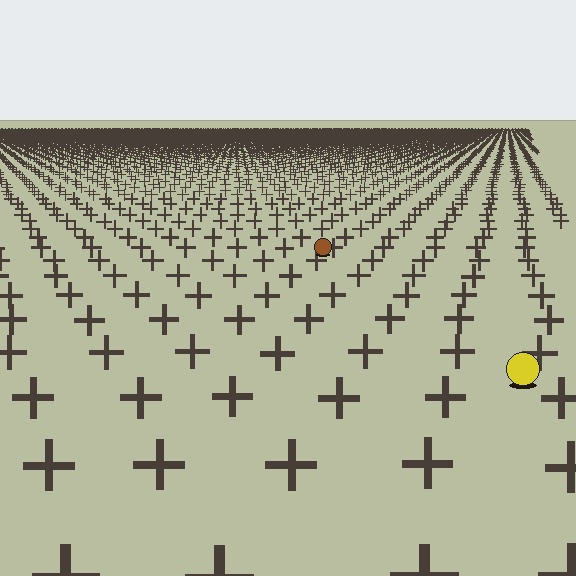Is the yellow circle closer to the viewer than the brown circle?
Yes. The yellow circle is closer — you can tell from the texture gradient: the ground texture is coarser near it.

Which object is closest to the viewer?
The yellow circle is closest. The texture marks near it are larger and more spread out.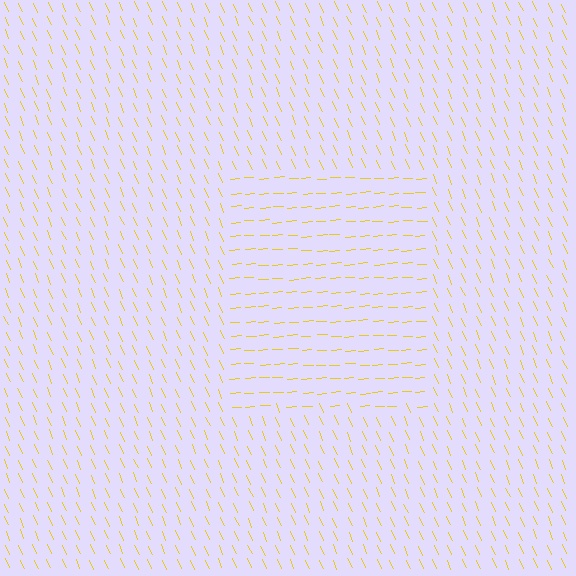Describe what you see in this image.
The image is filled with small yellow line segments. A rectangle region in the image has lines oriented differently from the surrounding lines, creating a visible texture boundary.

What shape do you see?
I see a rectangle.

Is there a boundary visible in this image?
Yes, there is a texture boundary formed by a change in line orientation.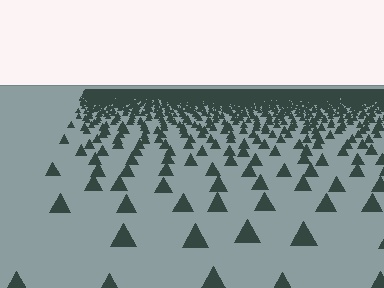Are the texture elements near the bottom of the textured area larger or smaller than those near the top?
Larger. Near the bottom, elements are closer to the viewer and appear at a bigger on-screen size.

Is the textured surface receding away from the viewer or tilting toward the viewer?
The surface is receding away from the viewer. Texture elements get smaller and denser toward the top.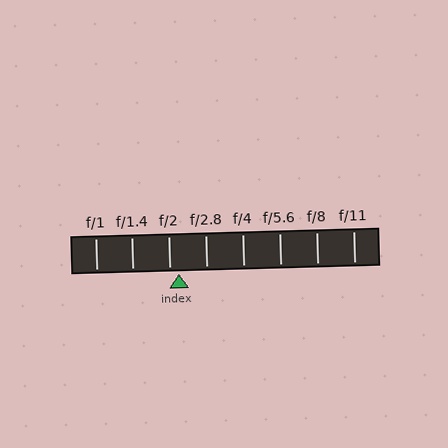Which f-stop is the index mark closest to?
The index mark is closest to f/2.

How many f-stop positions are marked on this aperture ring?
There are 8 f-stop positions marked.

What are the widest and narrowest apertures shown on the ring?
The widest aperture shown is f/1 and the narrowest is f/11.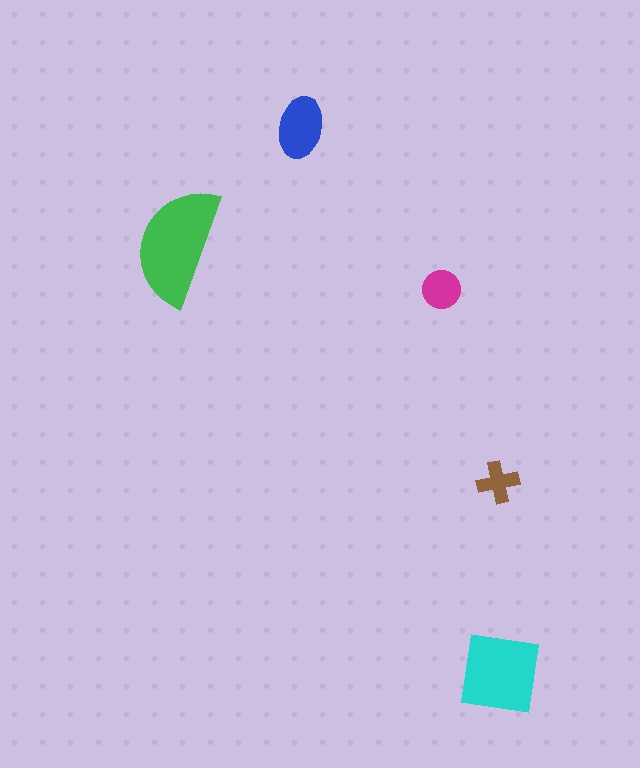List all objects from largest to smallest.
The green semicircle, the cyan square, the blue ellipse, the magenta circle, the brown cross.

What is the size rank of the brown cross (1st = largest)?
5th.